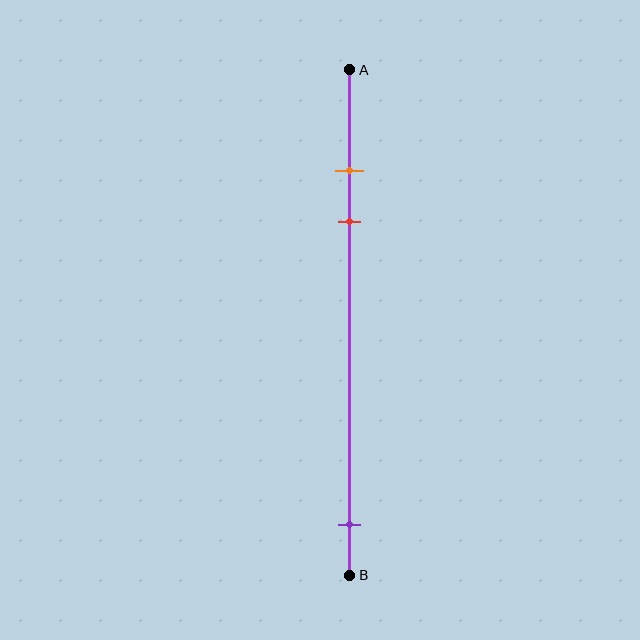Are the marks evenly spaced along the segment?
No, the marks are not evenly spaced.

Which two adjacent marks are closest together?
The orange and red marks are the closest adjacent pair.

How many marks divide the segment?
There are 3 marks dividing the segment.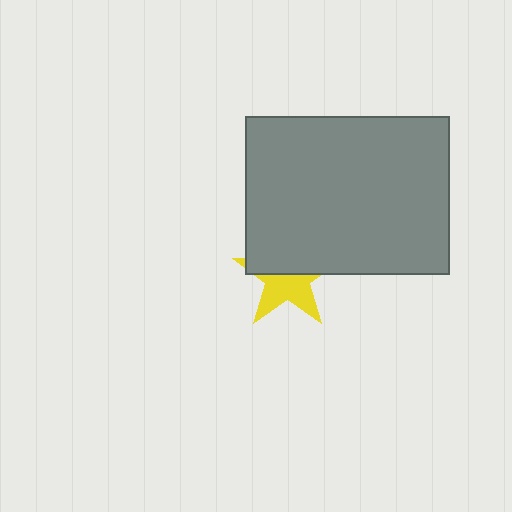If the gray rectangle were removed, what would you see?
You would see the complete yellow star.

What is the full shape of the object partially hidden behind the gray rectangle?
The partially hidden object is a yellow star.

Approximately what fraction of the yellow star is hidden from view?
Roughly 52% of the yellow star is hidden behind the gray rectangle.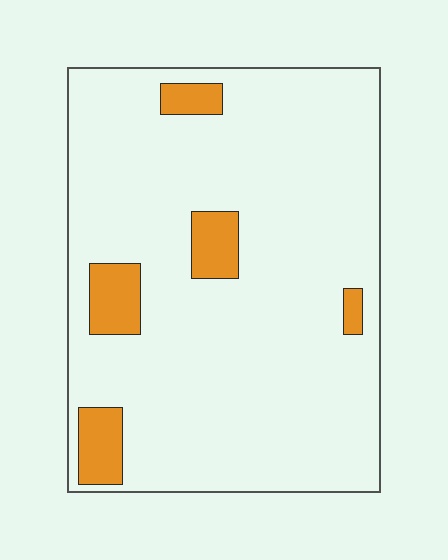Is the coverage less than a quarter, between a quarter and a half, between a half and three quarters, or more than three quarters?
Less than a quarter.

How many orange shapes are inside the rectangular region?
5.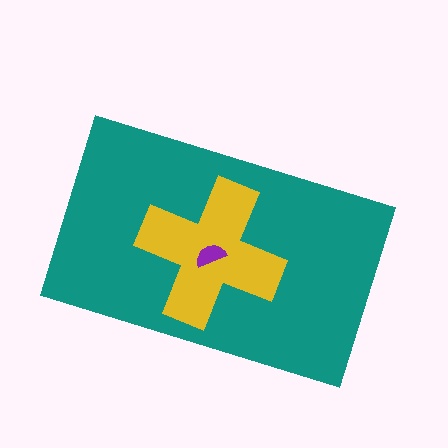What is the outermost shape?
The teal rectangle.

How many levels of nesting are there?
3.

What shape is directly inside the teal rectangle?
The yellow cross.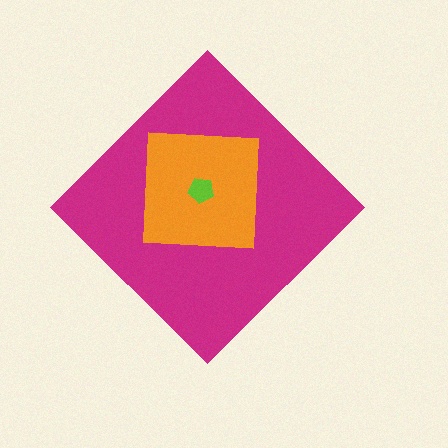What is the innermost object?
The lime pentagon.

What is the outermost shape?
The magenta diamond.